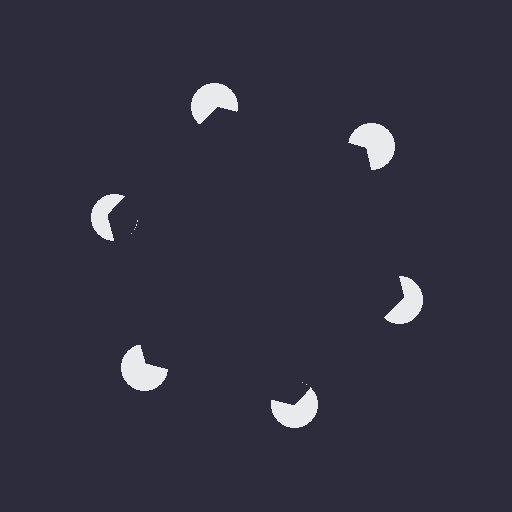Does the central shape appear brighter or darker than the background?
It typically appears slightly darker than the background, even though no actual brightness change is drawn.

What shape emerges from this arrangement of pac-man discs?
An illusory hexagon — its edges are inferred from the aligned wedge cuts in the pac-man discs, not physically drawn.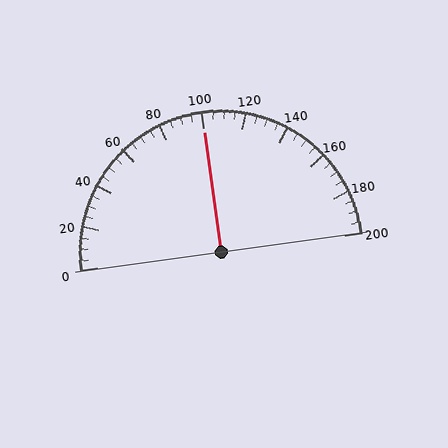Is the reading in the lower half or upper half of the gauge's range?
The reading is in the upper half of the range (0 to 200).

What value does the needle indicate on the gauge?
The needle indicates approximately 100.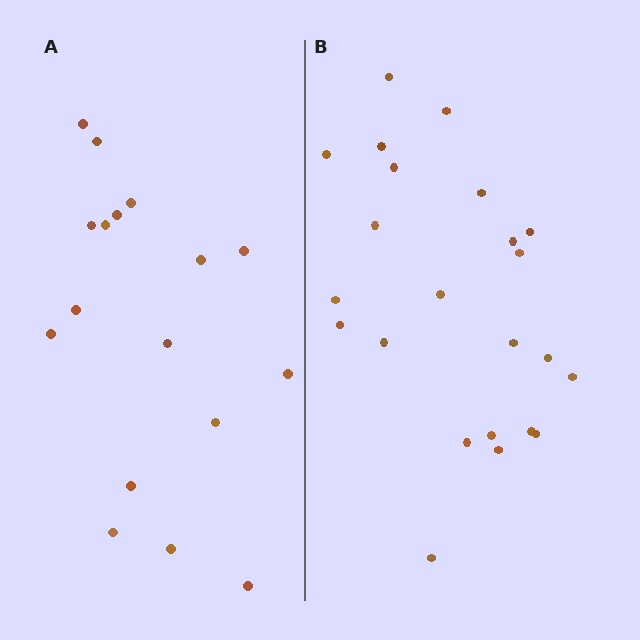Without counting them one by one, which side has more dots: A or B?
Region B (the right region) has more dots.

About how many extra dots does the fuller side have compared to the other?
Region B has about 6 more dots than region A.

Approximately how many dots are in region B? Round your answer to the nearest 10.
About 20 dots. (The exact count is 23, which rounds to 20.)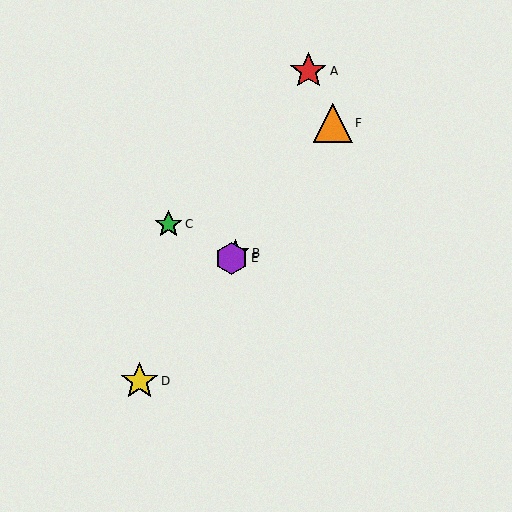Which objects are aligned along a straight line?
Objects B, D, E, F are aligned along a straight line.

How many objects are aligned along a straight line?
4 objects (B, D, E, F) are aligned along a straight line.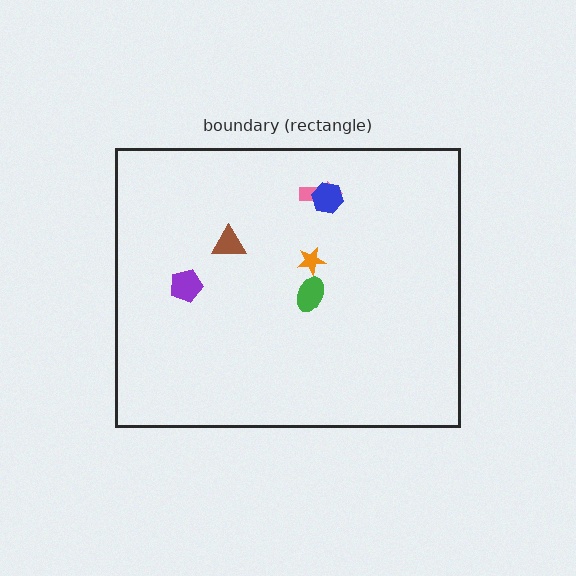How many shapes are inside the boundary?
6 inside, 0 outside.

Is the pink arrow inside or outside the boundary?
Inside.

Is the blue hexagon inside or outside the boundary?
Inside.